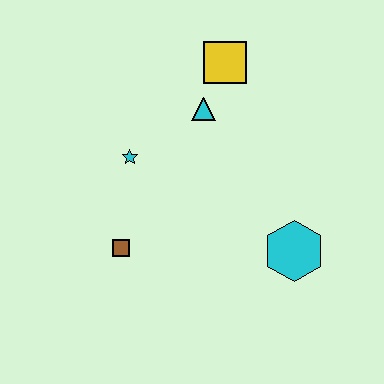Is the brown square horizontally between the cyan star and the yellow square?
No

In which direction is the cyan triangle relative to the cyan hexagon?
The cyan triangle is above the cyan hexagon.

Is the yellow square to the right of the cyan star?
Yes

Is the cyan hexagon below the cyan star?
Yes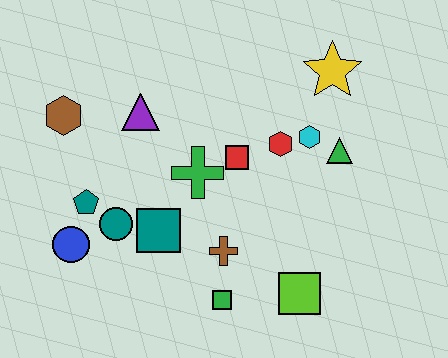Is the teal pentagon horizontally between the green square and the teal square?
No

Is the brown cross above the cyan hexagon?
No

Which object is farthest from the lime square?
The brown hexagon is farthest from the lime square.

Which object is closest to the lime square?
The green square is closest to the lime square.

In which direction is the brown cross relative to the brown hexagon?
The brown cross is to the right of the brown hexagon.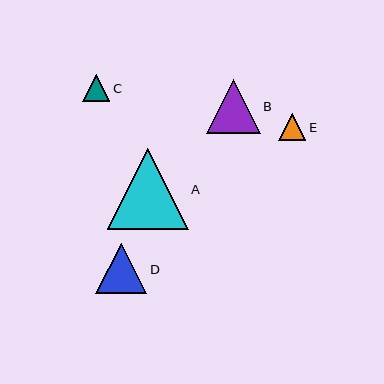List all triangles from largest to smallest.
From largest to smallest: A, B, D, C, E.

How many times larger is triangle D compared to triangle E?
Triangle D is approximately 1.9 times the size of triangle E.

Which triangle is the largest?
Triangle A is the largest with a size of approximately 81 pixels.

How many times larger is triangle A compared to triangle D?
Triangle A is approximately 1.6 times the size of triangle D.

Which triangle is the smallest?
Triangle E is the smallest with a size of approximately 27 pixels.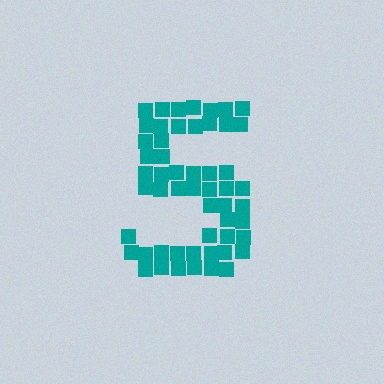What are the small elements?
The small elements are squares.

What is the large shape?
The large shape is the digit 5.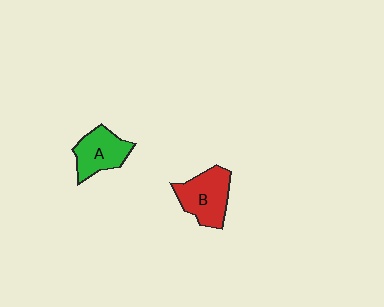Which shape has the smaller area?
Shape A (green).